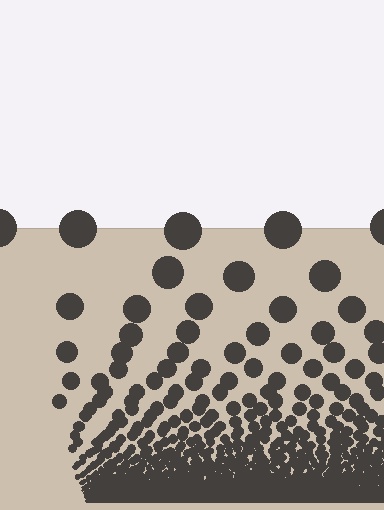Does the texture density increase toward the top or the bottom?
Density increases toward the bottom.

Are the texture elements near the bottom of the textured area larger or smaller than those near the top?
Smaller. The gradient is inverted — elements near the bottom are smaller and denser.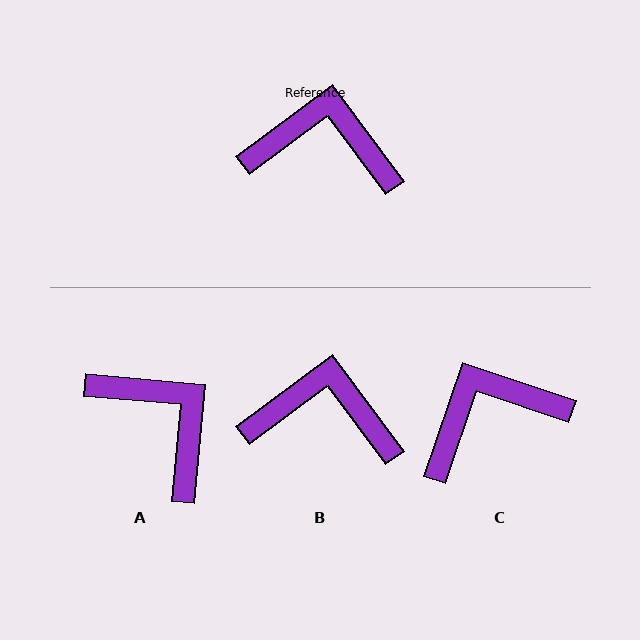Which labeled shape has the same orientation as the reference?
B.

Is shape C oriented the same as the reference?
No, it is off by about 35 degrees.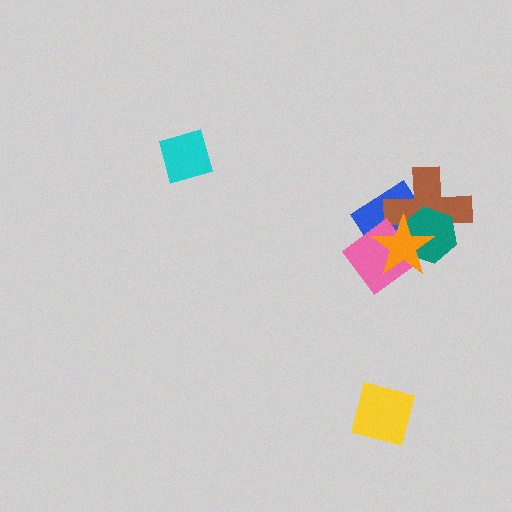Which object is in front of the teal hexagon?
The orange star is in front of the teal hexagon.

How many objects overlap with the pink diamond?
4 objects overlap with the pink diamond.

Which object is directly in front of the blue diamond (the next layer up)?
The brown cross is directly in front of the blue diamond.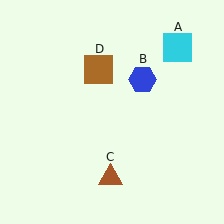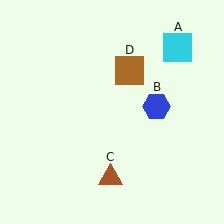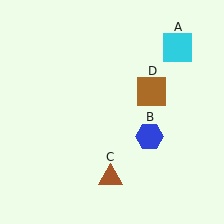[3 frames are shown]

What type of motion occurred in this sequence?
The blue hexagon (object B), brown square (object D) rotated clockwise around the center of the scene.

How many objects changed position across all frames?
2 objects changed position: blue hexagon (object B), brown square (object D).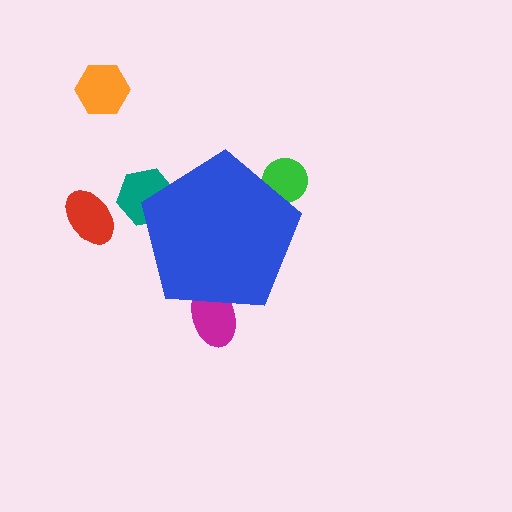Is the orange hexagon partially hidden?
No, the orange hexagon is fully visible.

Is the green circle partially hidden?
Yes, the green circle is partially hidden behind the blue pentagon.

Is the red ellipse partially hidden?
No, the red ellipse is fully visible.